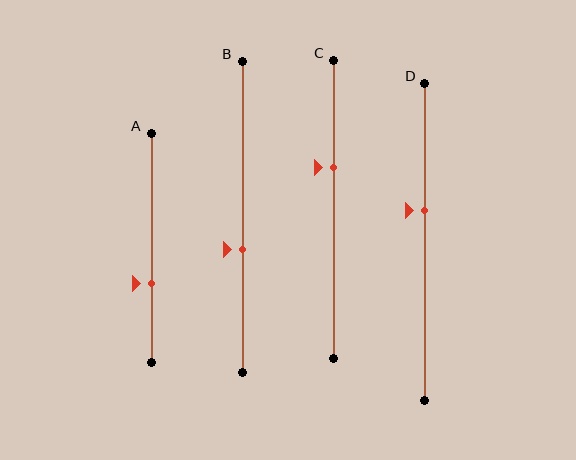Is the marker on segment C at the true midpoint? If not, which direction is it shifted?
No, the marker on segment C is shifted upward by about 14% of the segment length.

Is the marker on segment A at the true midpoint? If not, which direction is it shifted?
No, the marker on segment A is shifted downward by about 15% of the segment length.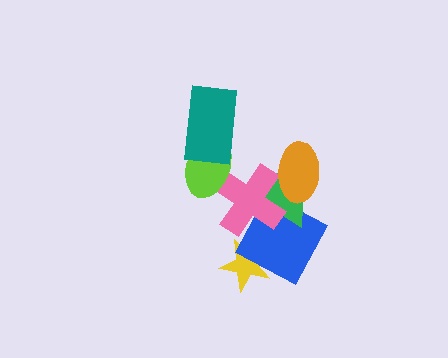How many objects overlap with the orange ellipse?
2 objects overlap with the orange ellipse.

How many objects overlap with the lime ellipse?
2 objects overlap with the lime ellipse.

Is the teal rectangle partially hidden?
No, no other shape covers it.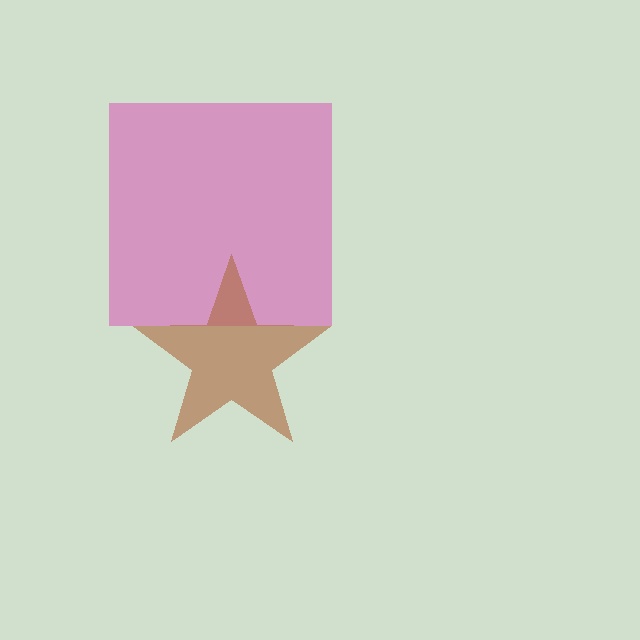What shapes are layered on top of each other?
The layered shapes are: a pink square, a brown star.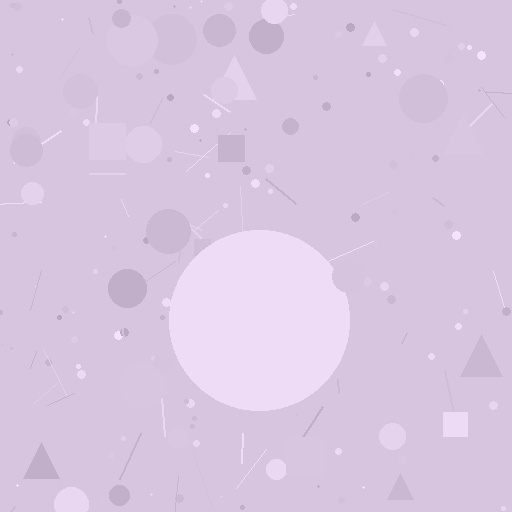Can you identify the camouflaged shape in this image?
The camouflaged shape is a circle.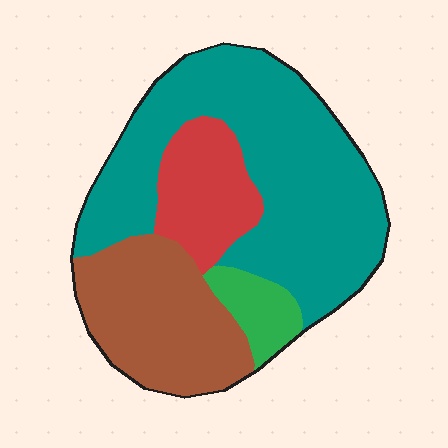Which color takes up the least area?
Green, at roughly 5%.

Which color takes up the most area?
Teal, at roughly 55%.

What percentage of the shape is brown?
Brown covers about 25% of the shape.